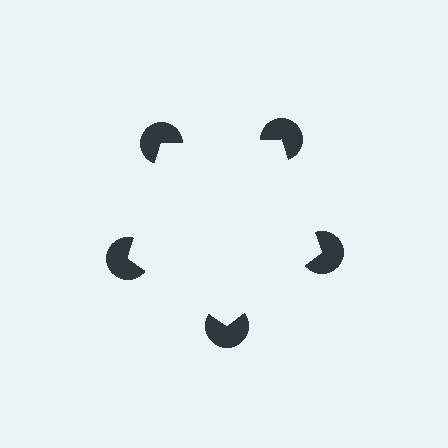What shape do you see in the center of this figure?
An illusory pentagon — its edges are inferred from the aligned wedge cuts in the pac-man discs, not physically drawn.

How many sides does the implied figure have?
5 sides.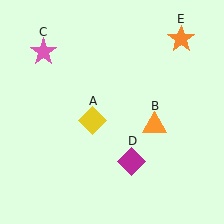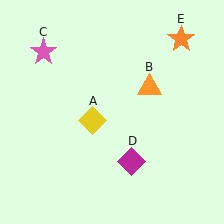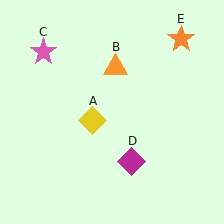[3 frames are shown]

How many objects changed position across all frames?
1 object changed position: orange triangle (object B).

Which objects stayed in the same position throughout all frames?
Yellow diamond (object A) and pink star (object C) and magenta diamond (object D) and orange star (object E) remained stationary.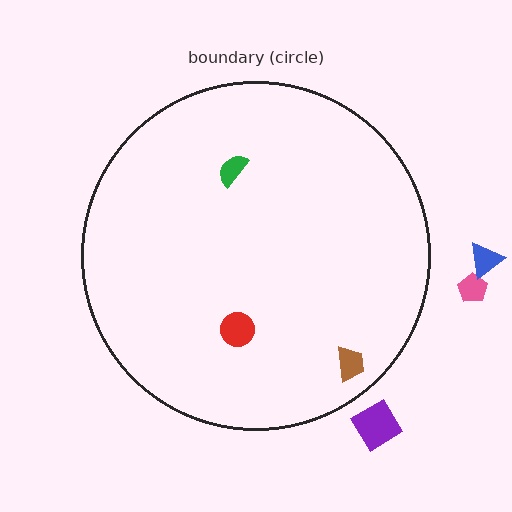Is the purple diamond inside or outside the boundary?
Outside.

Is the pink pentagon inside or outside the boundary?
Outside.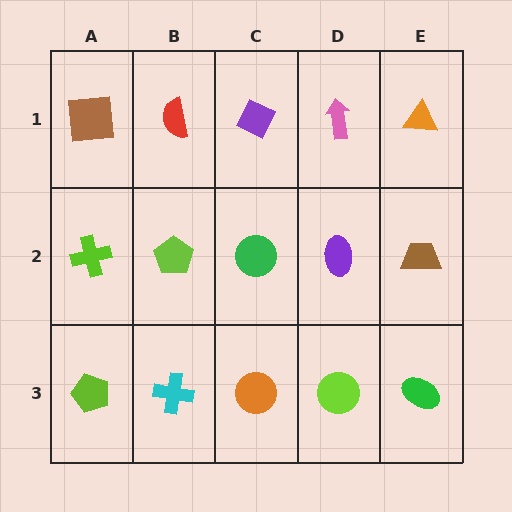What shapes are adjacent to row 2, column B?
A red semicircle (row 1, column B), a cyan cross (row 3, column B), a lime cross (row 2, column A), a green circle (row 2, column C).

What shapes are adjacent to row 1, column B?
A lime pentagon (row 2, column B), a brown square (row 1, column A), a purple diamond (row 1, column C).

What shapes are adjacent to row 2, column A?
A brown square (row 1, column A), a lime pentagon (row 3, column A), a lime pentagon (row 2, column B).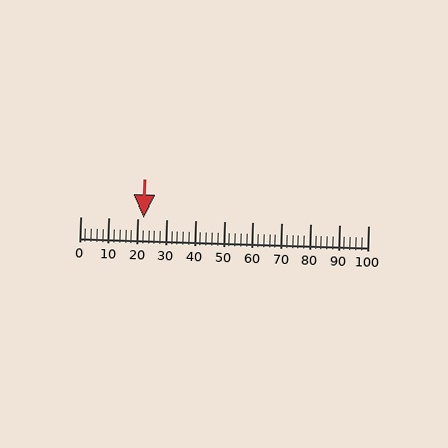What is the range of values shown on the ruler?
The ruler shows values from 0 to 100.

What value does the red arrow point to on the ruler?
The red arrow points to approximately 22.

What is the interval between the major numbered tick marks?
The major tick marks are spaced 10 units apart.